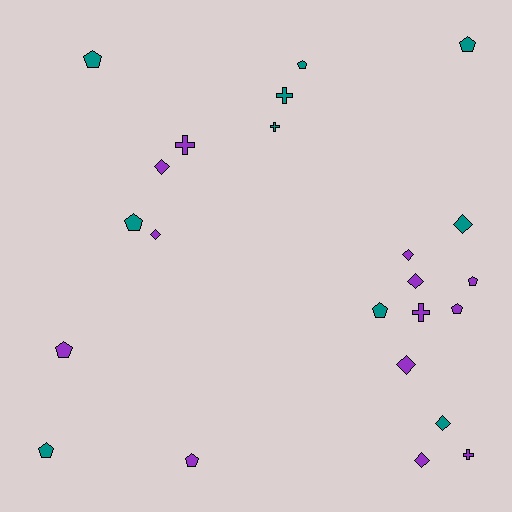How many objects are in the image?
There are 23 objects.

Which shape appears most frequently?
Pentagon, with 10 objects.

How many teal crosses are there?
There are 2 teal crosses.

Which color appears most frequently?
Purple, with 13 objects.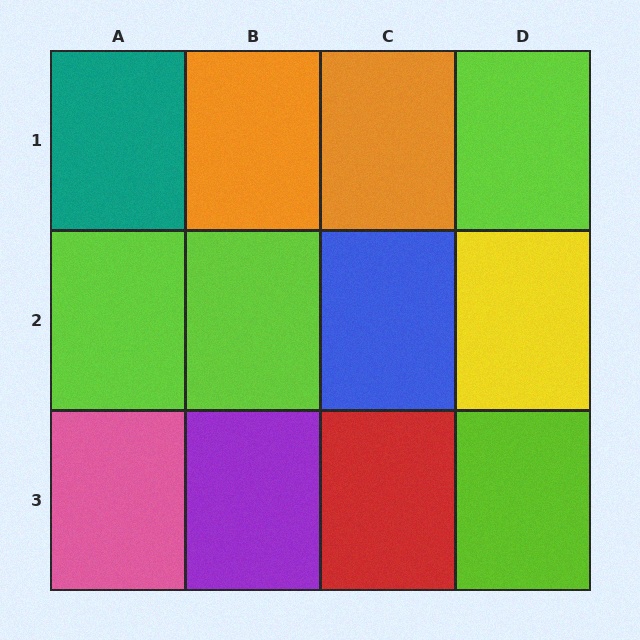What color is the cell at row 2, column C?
Blue.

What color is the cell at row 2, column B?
Lime.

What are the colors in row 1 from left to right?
Teal, orange, orange, lime.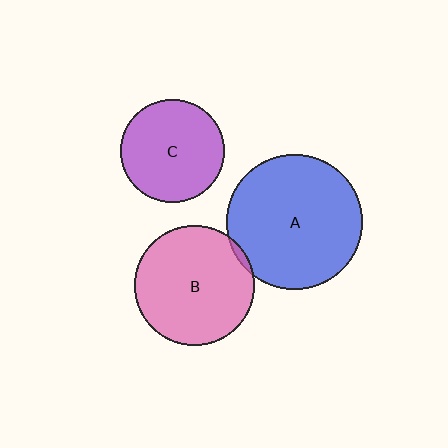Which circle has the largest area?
Circle A (blue).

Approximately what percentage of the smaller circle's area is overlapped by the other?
Approximately 5%.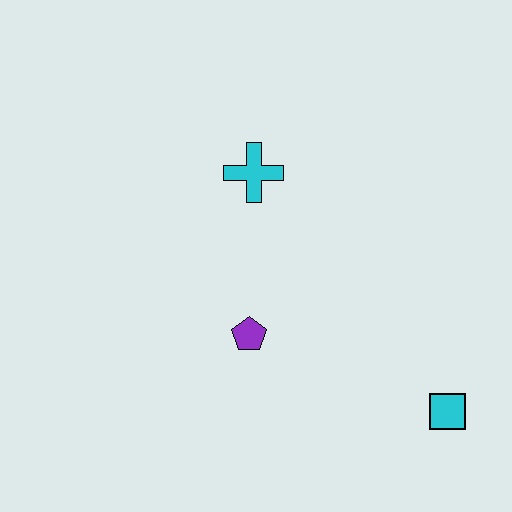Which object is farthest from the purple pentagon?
The cyan square is farthest from the purple pentagon.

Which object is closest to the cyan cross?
The purple pentagon is closest to the cyan cross.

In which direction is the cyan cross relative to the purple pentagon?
The cyan cross is above the purple pentagon.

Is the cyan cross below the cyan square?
No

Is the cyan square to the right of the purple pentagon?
Yes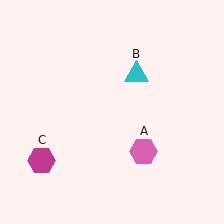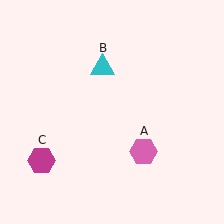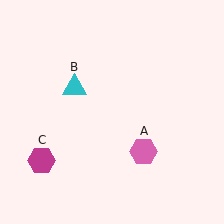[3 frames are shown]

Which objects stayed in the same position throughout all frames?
Pink hexagon (object A) and magenta hexagon (object C) remained stationary.